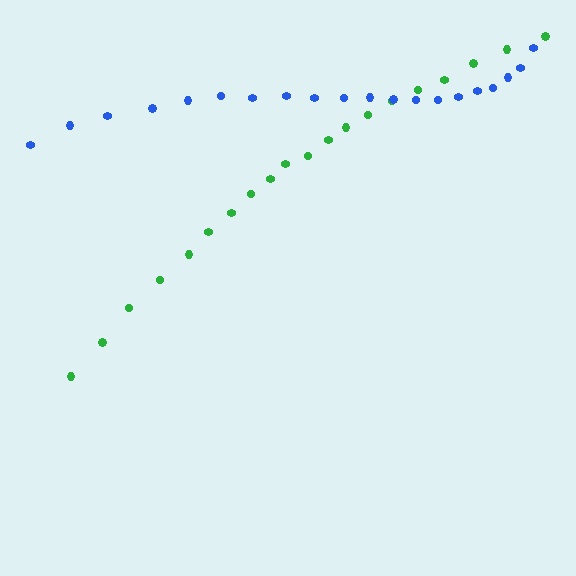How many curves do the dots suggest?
There are 2 distinct paths.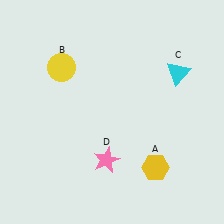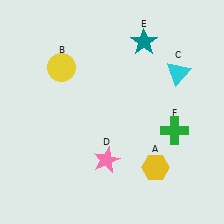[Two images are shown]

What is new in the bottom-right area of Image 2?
A green cross (F) was added in the bottom-right area of Image 2.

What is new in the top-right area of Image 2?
A teal star (E) was added in the top-right area of Image 2.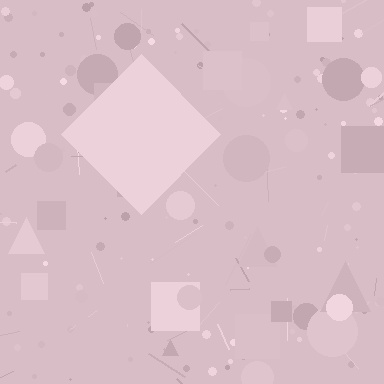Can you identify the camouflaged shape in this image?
The camouflaged shape is a diamond.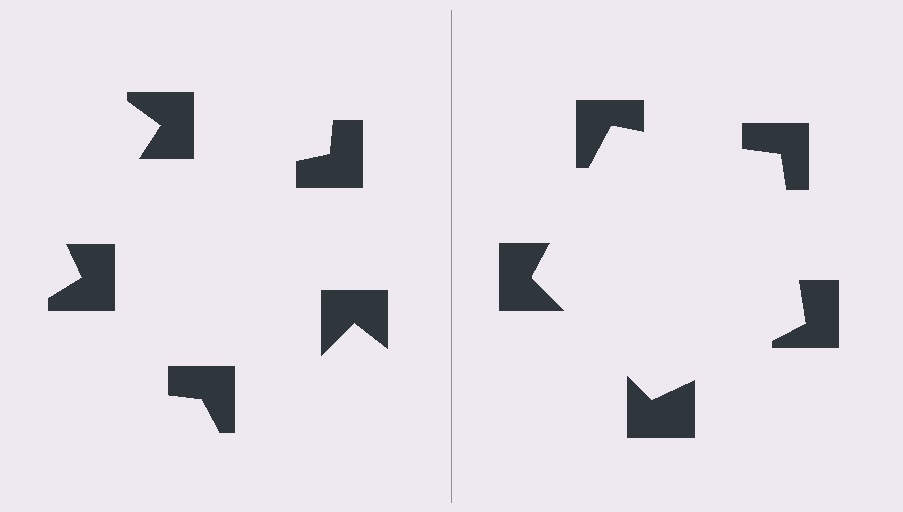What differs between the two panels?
The notched squares are positioned identically on both sides; only the wedge orientations differ. On the right they align to a pentagon; on the left they are misaligned.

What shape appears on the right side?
An illusory pentagon.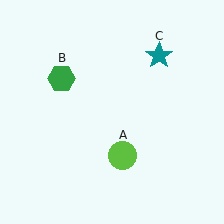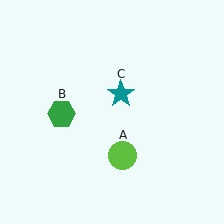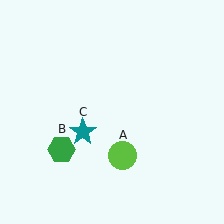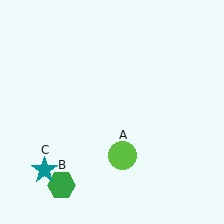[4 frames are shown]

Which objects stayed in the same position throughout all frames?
Lime circle (object A) remained stationary.